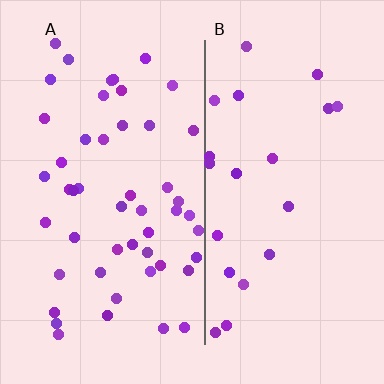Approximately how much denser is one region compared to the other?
Approximately 2.4× — region A over region B.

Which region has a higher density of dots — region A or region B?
A (the left).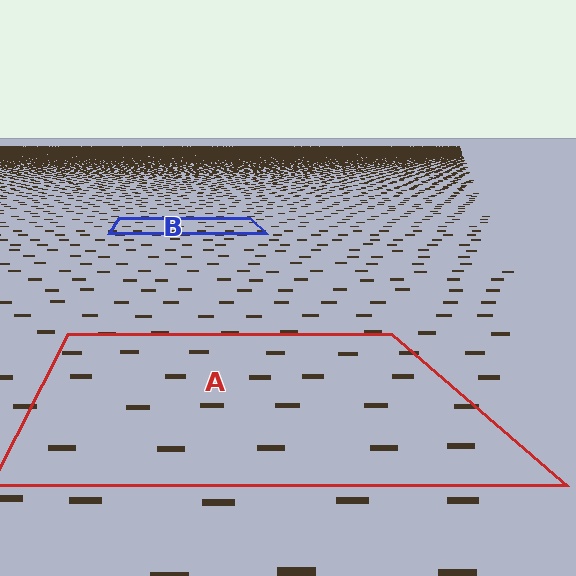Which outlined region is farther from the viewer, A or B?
Region B is farther from the viewer — the texture elements inside it appear smaller and more densely packed.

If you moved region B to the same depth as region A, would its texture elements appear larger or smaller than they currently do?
They would appear larger. At a closer depth, the same texture elements are projected at a bigger on-screen size.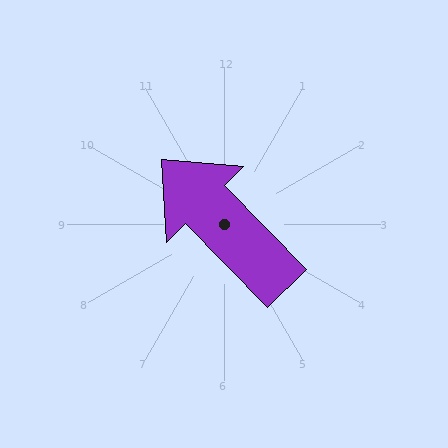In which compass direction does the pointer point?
Northwest.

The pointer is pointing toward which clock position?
Roughly 11 o'clock.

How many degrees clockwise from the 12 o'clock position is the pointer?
Approximately 316 degrees.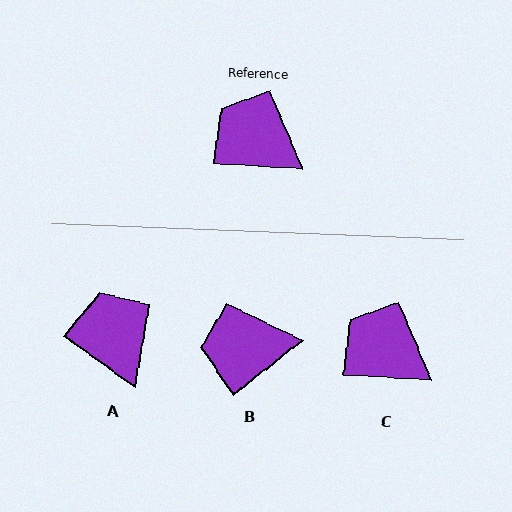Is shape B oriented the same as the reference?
No, it is off by about 41 degrees.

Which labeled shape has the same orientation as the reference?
C.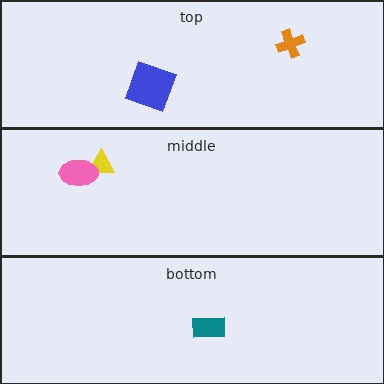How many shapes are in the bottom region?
1.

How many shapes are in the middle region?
2.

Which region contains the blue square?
The top region.